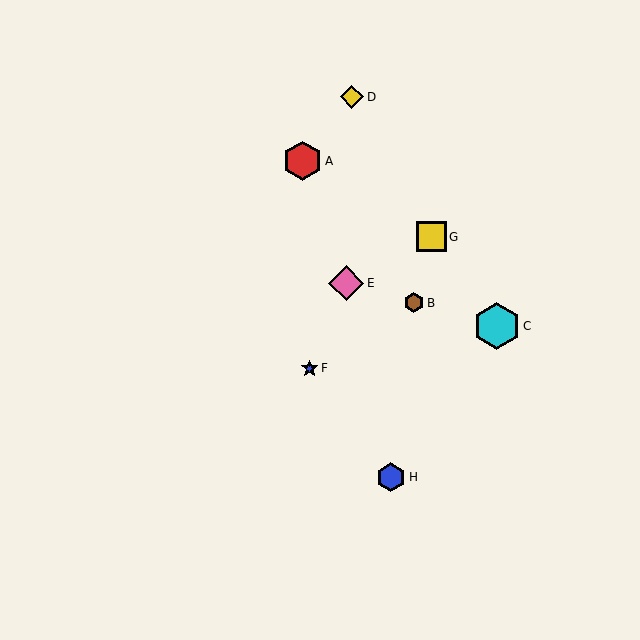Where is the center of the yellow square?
The center of the yellow square is at (431, 237).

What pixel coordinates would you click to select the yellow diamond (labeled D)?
Click at (352, 97) to select the yellow diamond D.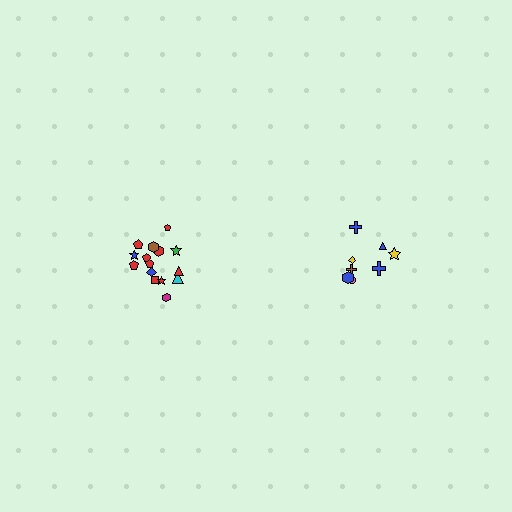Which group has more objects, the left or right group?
The left group.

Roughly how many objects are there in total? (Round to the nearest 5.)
Roughly 25 objects in total.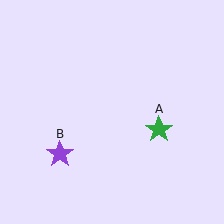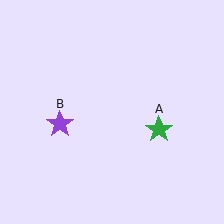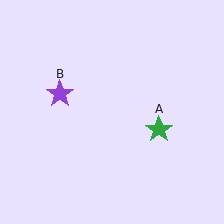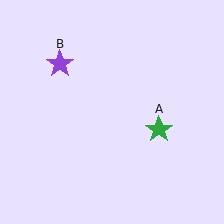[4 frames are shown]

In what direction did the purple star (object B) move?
The purple star (object B) moved up.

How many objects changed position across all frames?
1 object changed position: purple star (object B).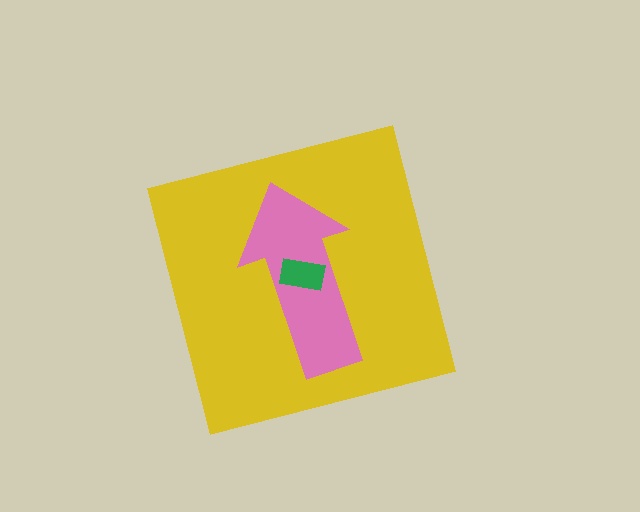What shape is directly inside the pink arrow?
The green rectangle.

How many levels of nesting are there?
3.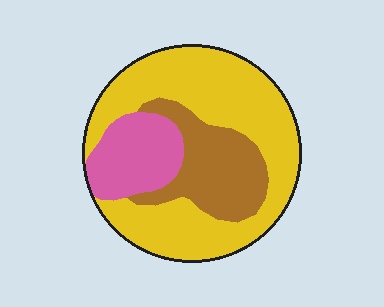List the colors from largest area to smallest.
From largest to smallest: yellow, brown, pink.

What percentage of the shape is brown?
Brown takes up about one quarter (1/4) of the shape.